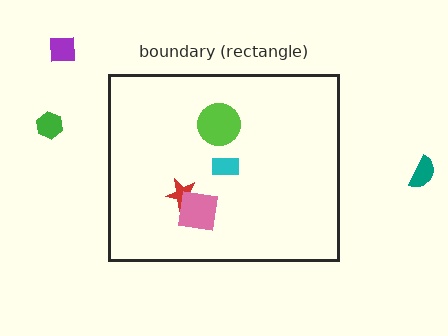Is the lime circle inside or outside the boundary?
Inside.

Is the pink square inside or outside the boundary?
Inside.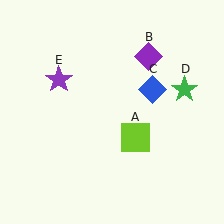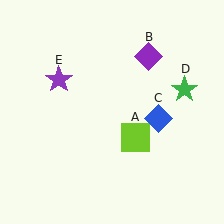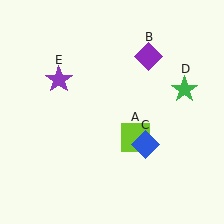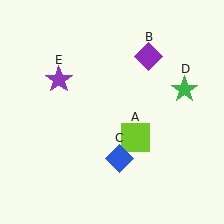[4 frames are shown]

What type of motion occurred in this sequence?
The blue diamond (object C) rotated clockwise around the center of the scene.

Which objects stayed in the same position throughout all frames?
Lime square (object A) and purple diamond (object B) and green star (object D) and purple star (object E) remained stationary.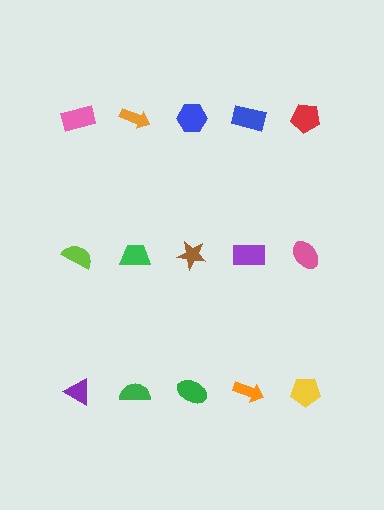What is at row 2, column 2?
A green trapezoid.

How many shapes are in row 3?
5 shapes.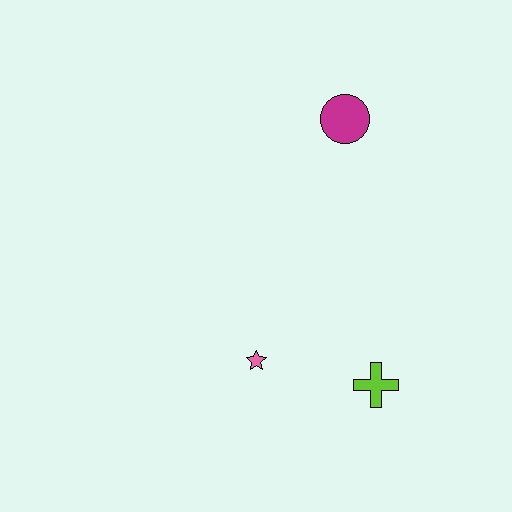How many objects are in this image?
There are 3 objects.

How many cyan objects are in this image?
There are no cyan objects.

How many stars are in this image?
There is 1 star.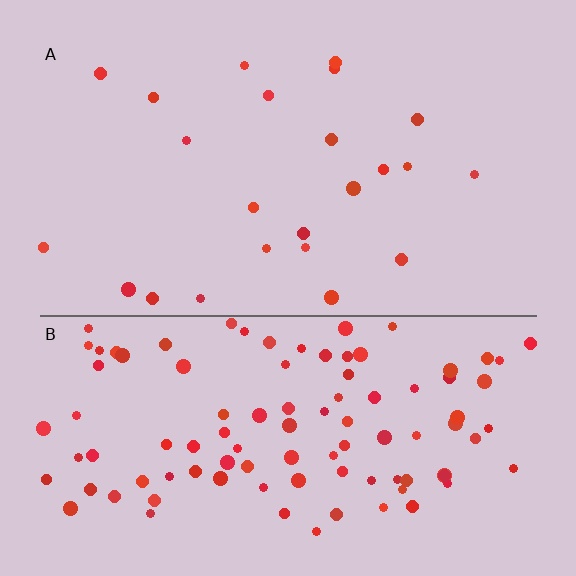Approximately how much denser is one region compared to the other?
Approximately 4.3× — region B over region A.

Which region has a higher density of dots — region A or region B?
B (the bottom).